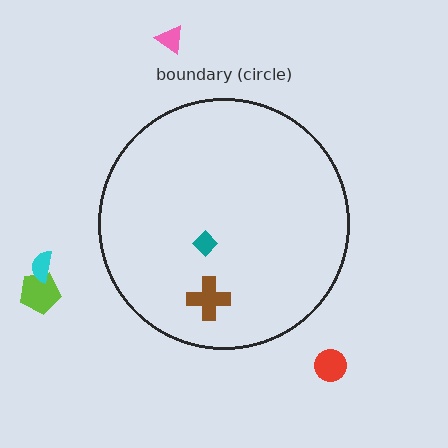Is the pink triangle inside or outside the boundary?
Outside.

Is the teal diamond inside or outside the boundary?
Inside.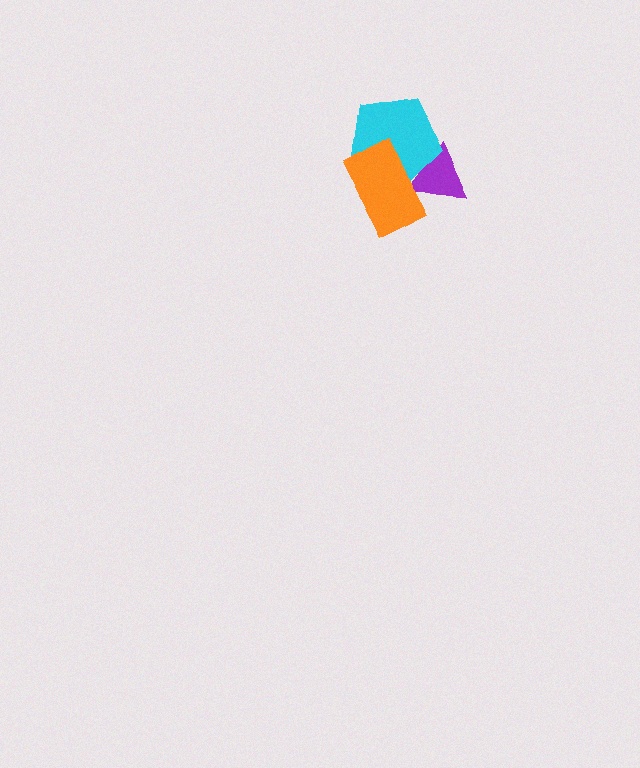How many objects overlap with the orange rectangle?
2 objects overlap with the orange rectangle.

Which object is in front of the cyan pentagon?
The orange rectangle is in front of the cyan pentagon.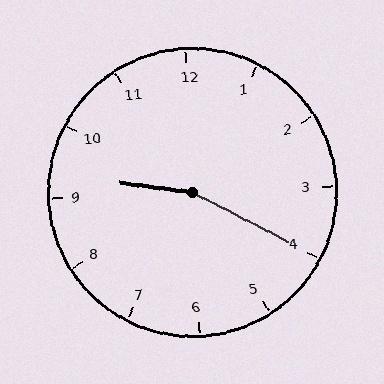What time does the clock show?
9:20.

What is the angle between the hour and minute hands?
Approximately 160 degrees.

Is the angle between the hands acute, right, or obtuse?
It is obtuse.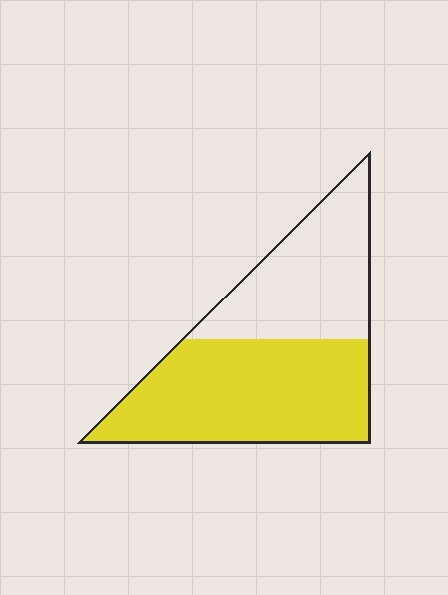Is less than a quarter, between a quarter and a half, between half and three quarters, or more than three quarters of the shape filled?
Between half and three quarters.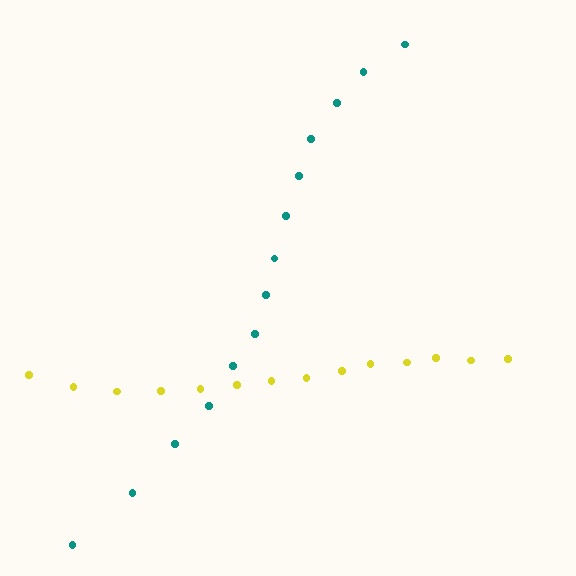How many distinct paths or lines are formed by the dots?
There are 2 distinct paths.